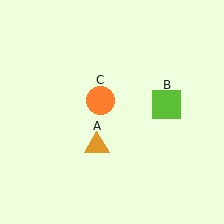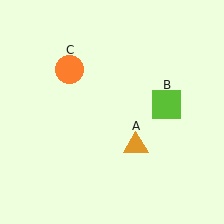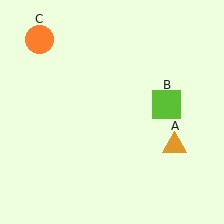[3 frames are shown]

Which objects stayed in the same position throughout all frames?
Lime square (object B) remained stationary.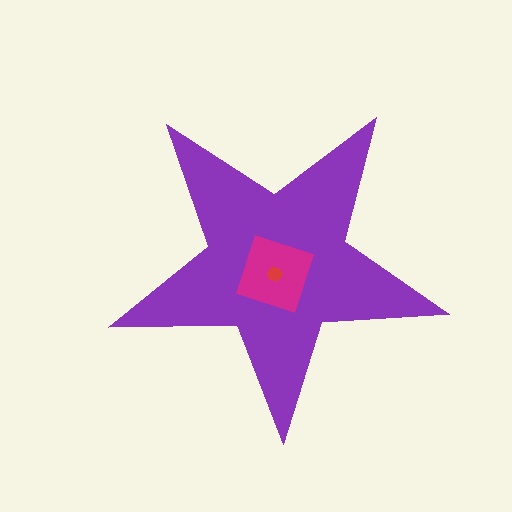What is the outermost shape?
The purple star.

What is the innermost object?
The red hexagon.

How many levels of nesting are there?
3.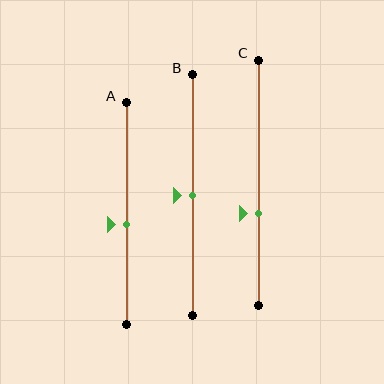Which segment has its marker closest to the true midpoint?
Segment B has its marker closest to the true midpoint.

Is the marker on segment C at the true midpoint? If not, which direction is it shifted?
No, the marker on segment C is shifted downward by about 13% of the segment length.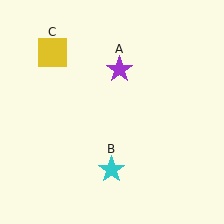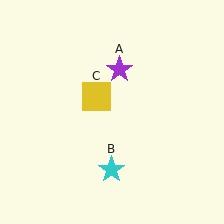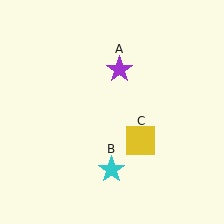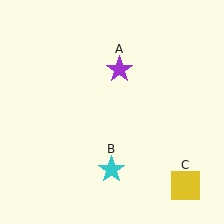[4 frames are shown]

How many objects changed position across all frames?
1 object changed position: yellow square (object C).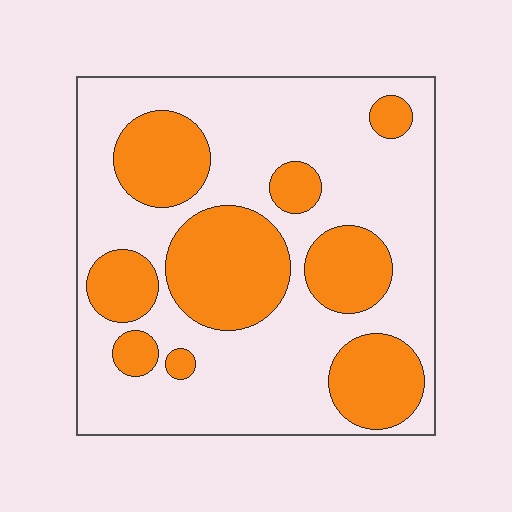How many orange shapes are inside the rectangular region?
9.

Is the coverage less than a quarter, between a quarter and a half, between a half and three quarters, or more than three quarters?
Between a quarter and a half.